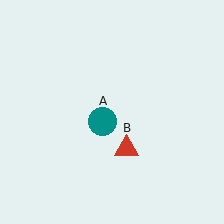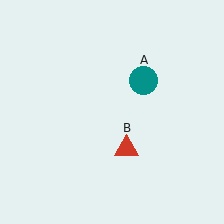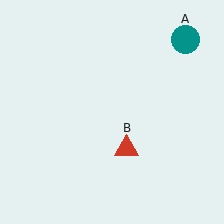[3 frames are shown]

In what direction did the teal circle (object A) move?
The teal circle (object A) moved up and to the right.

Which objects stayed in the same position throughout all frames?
Red triangle (object B) remained stationary.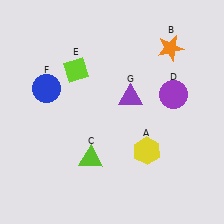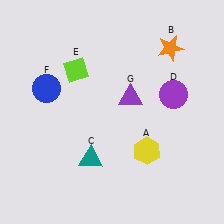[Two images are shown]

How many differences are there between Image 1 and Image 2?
There is 1 difference between the two images.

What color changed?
The triangle (C) changed from lime in Image 1 to teal in Image 2.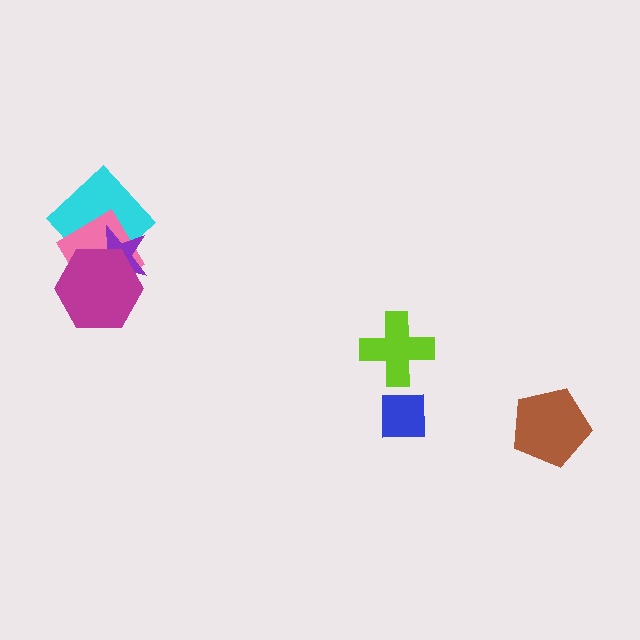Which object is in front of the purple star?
The magenta hexagon is in front of the purple star.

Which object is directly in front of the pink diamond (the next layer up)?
The purple star is directly in front of the pink diamond.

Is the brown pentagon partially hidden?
No, no other shape covers it.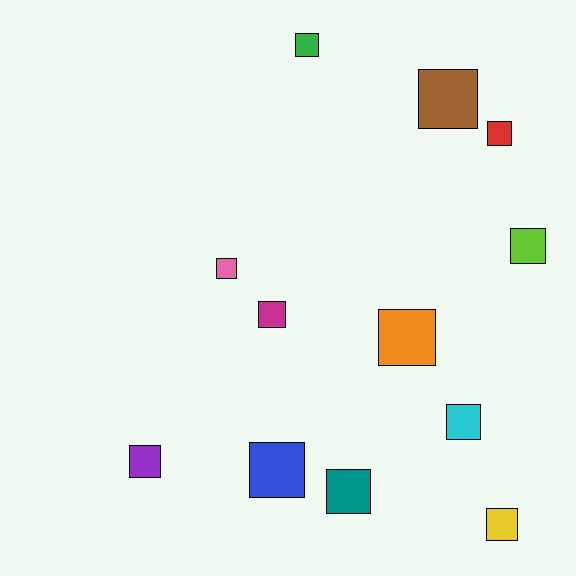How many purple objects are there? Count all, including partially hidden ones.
There is 1 purple object.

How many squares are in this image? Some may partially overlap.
There are 12 squares.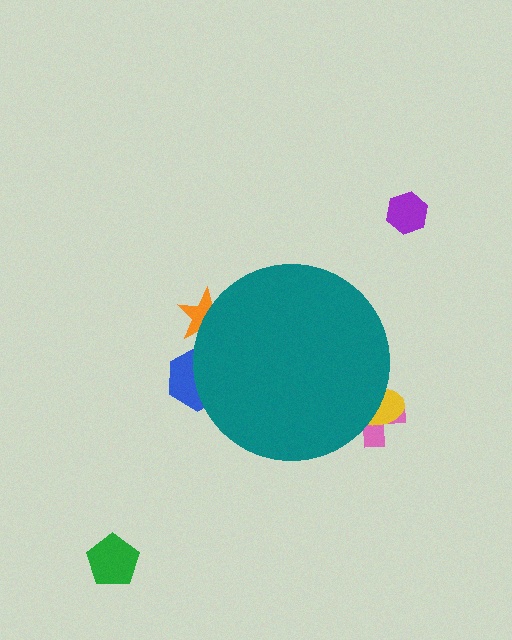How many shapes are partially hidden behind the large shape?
4 shapes are partially hidden.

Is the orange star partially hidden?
Yes, the orange star is partially hidden behind the teal circle.